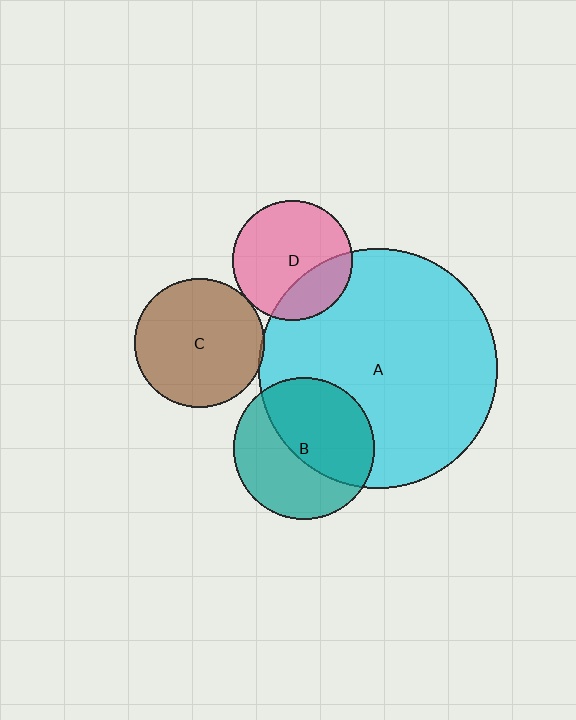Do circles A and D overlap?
Yes.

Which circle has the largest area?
Circle A (cyan).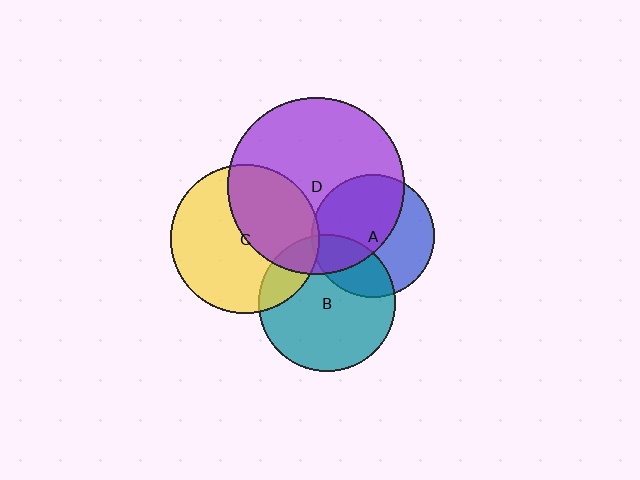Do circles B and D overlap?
Yes.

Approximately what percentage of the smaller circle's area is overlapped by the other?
Approximately 20%.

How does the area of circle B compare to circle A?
Approximately 1.2 times.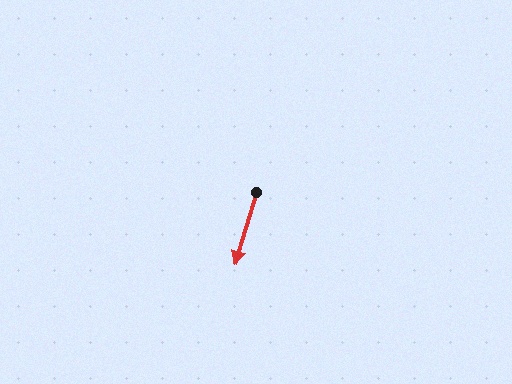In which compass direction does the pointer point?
South.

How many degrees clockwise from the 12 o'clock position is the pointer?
Approximately 196 degrees.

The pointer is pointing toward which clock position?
Roughly 7 o'clock.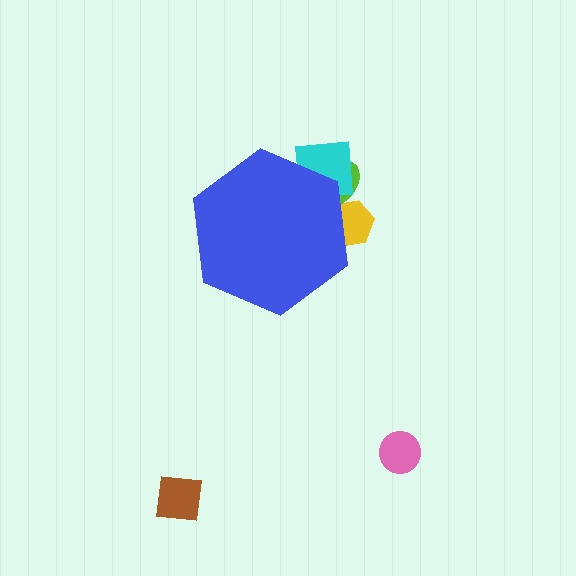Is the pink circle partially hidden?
No, the pink circle is fully visible.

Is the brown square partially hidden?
No, the brown square is fully visible.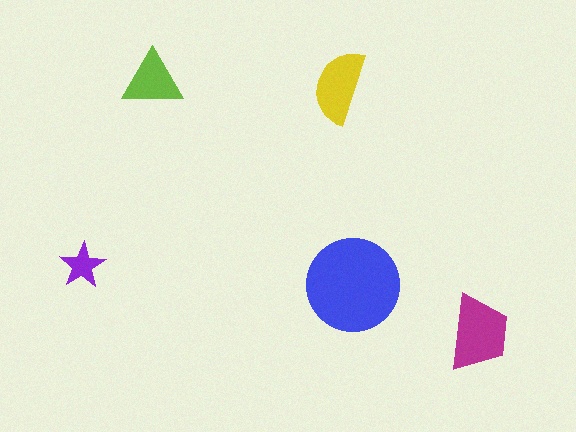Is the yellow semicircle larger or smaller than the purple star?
Larger.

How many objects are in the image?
There are 5 objects in the image.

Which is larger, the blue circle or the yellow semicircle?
The blue circle.